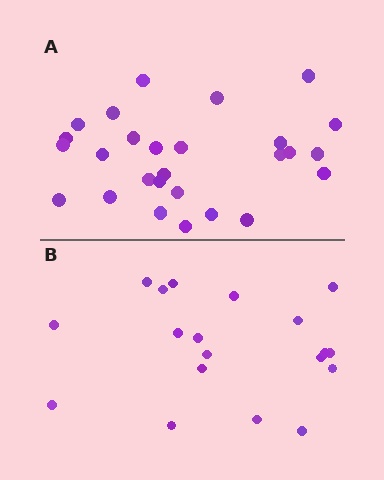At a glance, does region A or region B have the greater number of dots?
Region A (the top region) has more dots.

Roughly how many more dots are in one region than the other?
Region A has roughly 8 or so more dots than region B.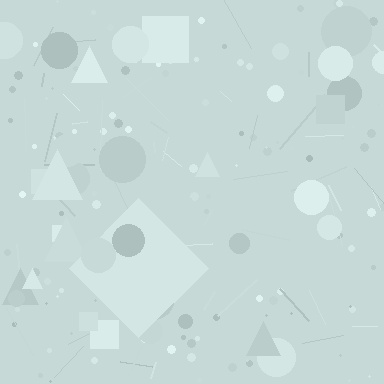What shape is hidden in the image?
A diamond is hidden in the image.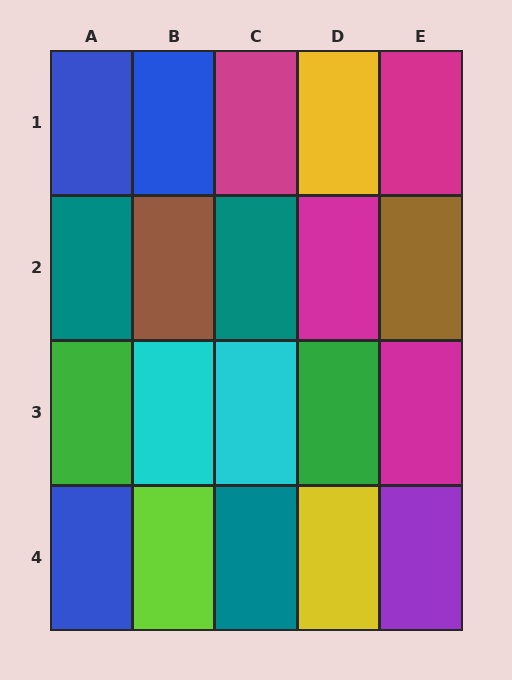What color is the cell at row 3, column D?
Green.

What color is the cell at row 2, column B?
Brown.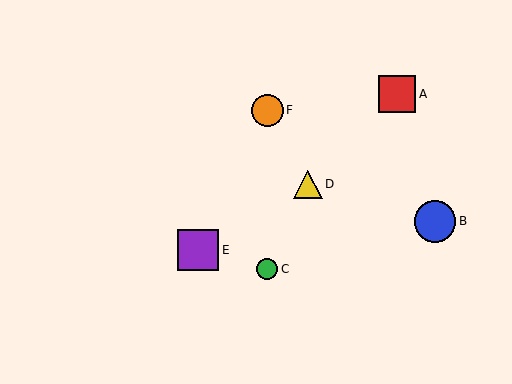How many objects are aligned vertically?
2 objects (C, F) are aligned vertically.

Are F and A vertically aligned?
No, F is at x≈267 and A is at x≈397.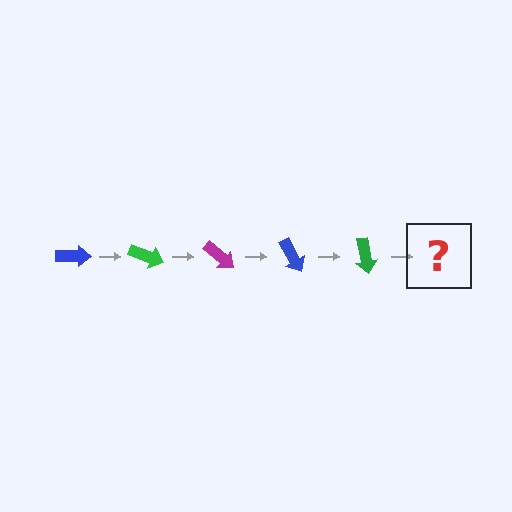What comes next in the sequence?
The next element should be a magenta arrow, rotated 100 degrees from the start.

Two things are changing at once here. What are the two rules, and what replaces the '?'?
The two rules are that it rotates 20 degrees each step and the color cycles through blue, green, and magenta. The '?' should be a magenta arrow, rotated 100 degrees from the start.